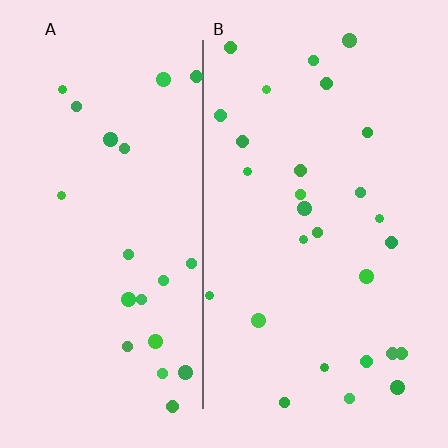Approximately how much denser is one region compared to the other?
Approximately 1.3× — region B over region A.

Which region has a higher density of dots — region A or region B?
B (the right).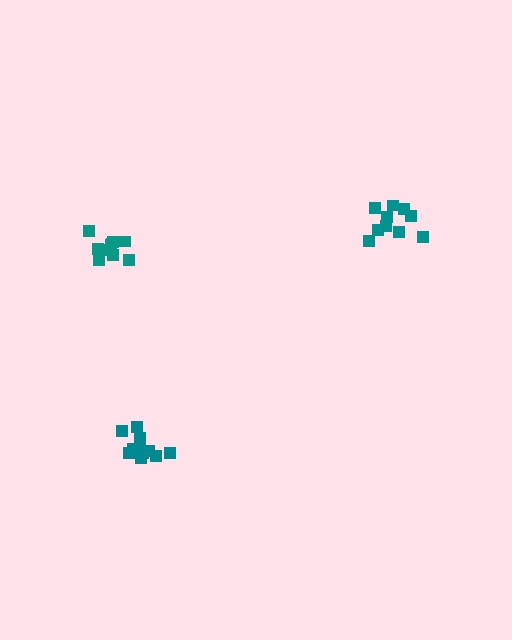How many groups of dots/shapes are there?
There are 3 groups.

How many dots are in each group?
Group 1: 10 dots, Group 2: 11 dots, Group 3: 10 dots (31 total).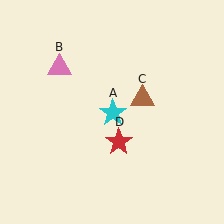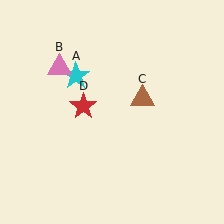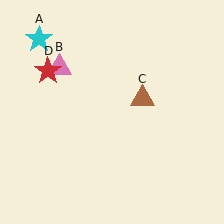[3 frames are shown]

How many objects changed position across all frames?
2 objects changed position: cyan star (object A), red star (object D).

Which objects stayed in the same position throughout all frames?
Pink triangle (object B) and brown triangle (object C) remained stationary.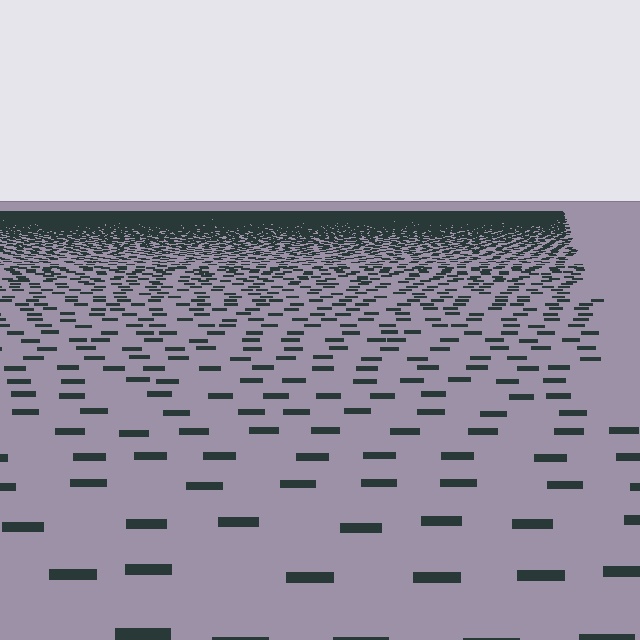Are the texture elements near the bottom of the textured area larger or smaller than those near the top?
Larger. Near the bottom, elements are closer to the viewer and appear at a bigger on-screen size.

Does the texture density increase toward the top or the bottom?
Density increases toward the top.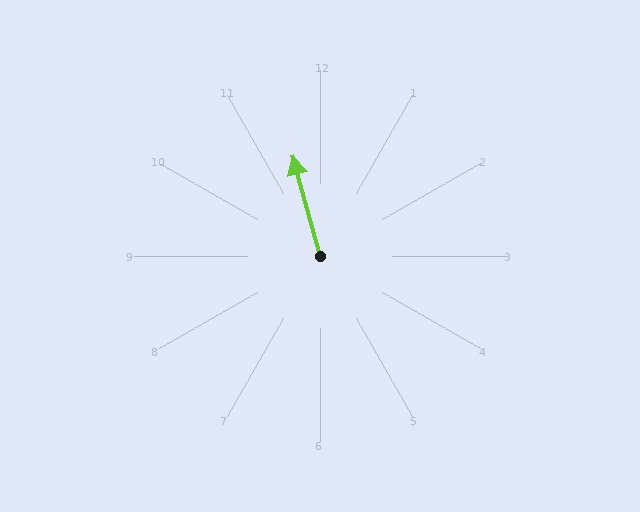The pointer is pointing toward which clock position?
Roughly 11 o'clock.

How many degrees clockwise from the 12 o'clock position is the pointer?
Approximately 345 degrees.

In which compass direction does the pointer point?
North.